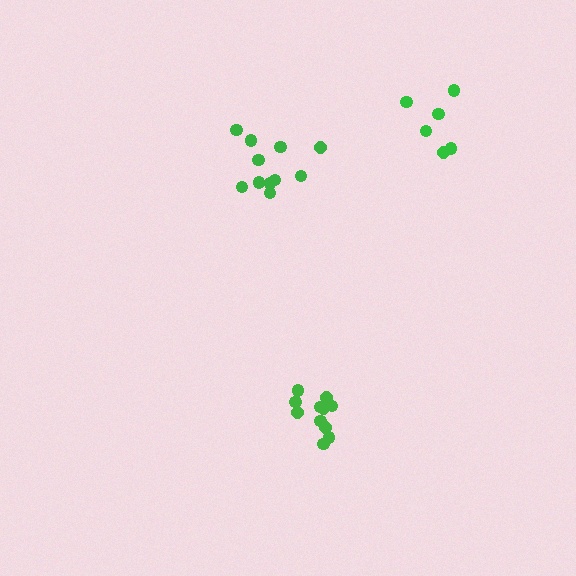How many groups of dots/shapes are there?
There are 3 groups.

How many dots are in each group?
Group 1: 11 dots, Group 2: 11 dots, Group 3: 6 dots (28 total).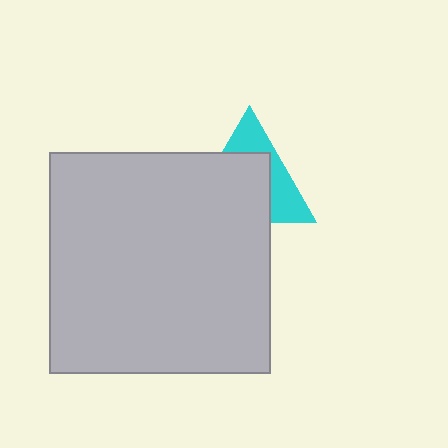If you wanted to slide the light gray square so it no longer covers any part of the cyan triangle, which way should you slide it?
Slide it down — that is the most direct way to separate the two shapes.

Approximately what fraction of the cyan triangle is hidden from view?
Roughly 62% of the cyan triangle is hidden behind the light gray square.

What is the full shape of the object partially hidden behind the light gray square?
The partially hidden object is a cyan triangle.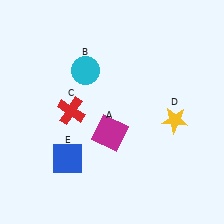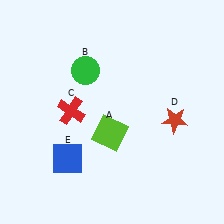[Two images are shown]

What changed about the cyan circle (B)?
In Image 1, B is cyan. In Image 2, it changed to green.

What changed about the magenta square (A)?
In Image 1, A is magenta. In Image 2, it changed to lime.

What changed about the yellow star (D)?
In Image 1, D is yellow. In Image 2, it changed to red.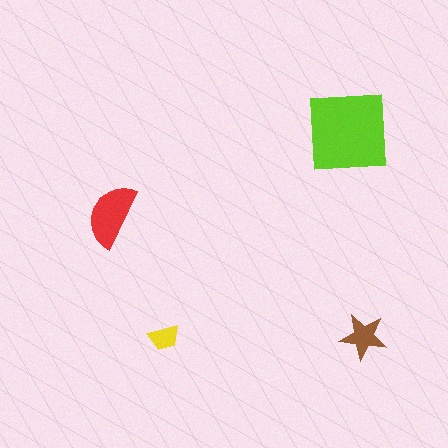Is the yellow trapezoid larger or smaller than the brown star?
Smaller.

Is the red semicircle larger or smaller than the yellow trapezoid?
Larger.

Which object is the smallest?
The yellow trapezoid.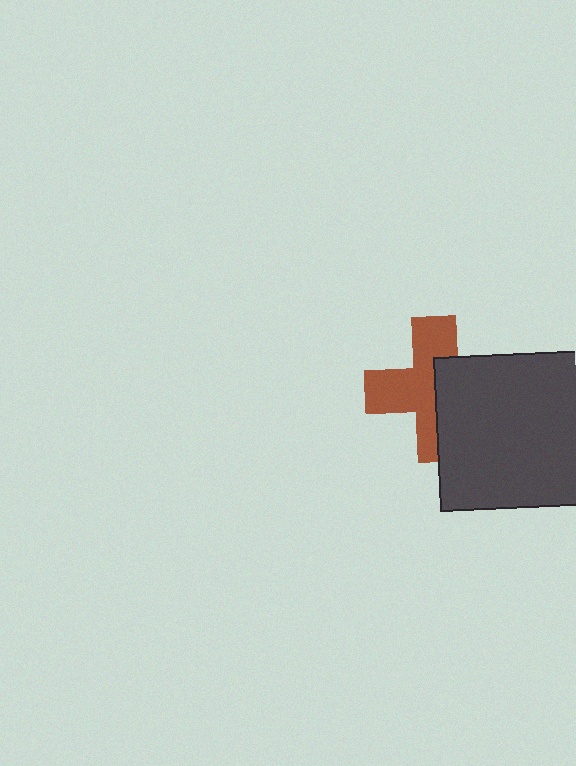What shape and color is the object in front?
The object in front is a dark gray rectangle.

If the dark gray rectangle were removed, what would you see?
You would see the complete brown cross.